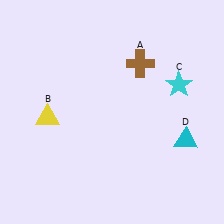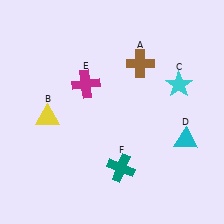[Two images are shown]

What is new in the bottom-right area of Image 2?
A teal cross (F) was added in the bottom-right area of Image 2.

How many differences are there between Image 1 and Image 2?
There are 2 differences between the two images.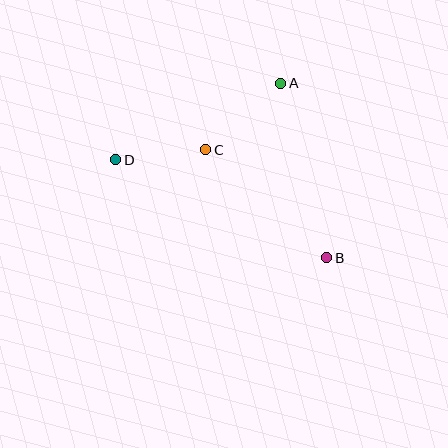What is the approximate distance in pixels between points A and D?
The distance between A and D is approximately 182 pixels.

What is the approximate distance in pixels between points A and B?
The distance between A and B is approximately 181 pixels.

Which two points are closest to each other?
Points C and D are closest to each other.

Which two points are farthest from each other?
Points B and D are farthest from each other.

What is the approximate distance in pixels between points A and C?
The distance between A and C is approximately 100 pixels.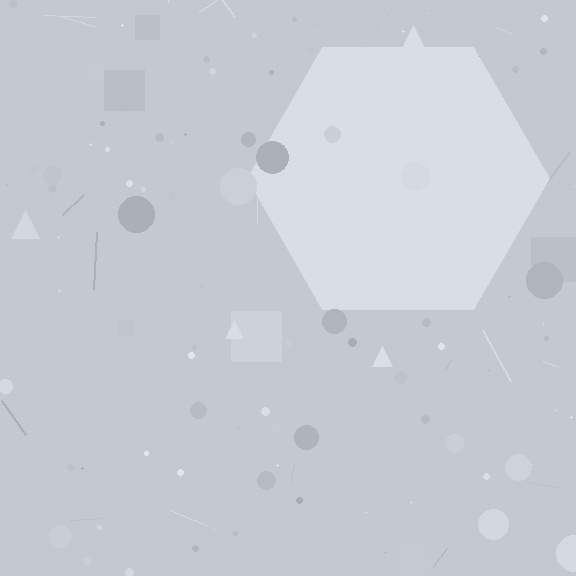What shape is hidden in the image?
A hexagon is hidden in the image.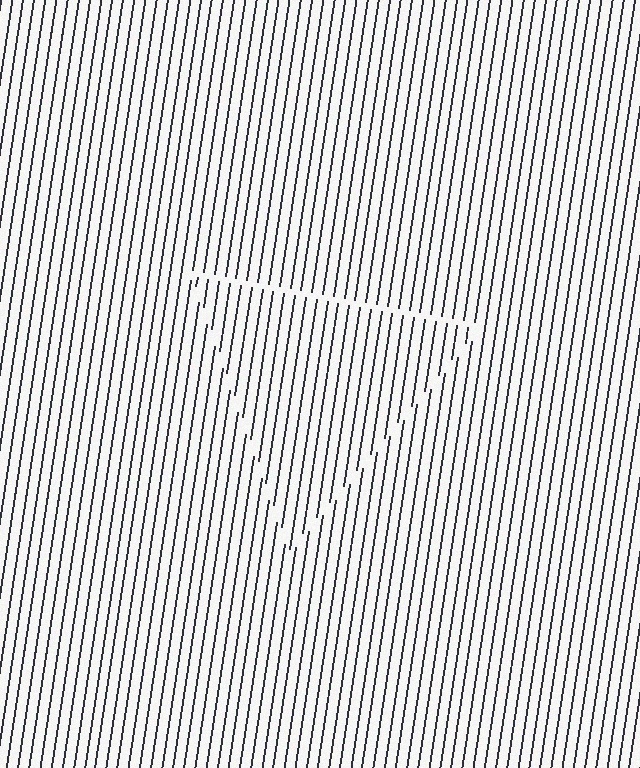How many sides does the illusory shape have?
3 sides — the line-ends trace a triangle.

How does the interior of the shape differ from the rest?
The interior of the shape contains the same grating, shifted by half a period — the contour is defined by the phase discontinuity where line-ends from the inner and outer gratings abut.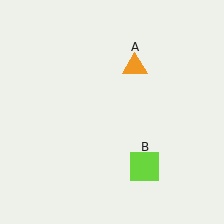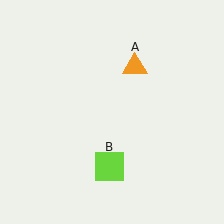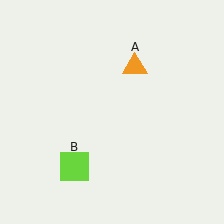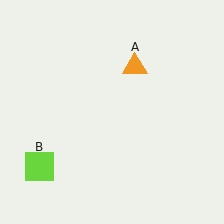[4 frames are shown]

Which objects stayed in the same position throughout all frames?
Orange triangle (object A) remained stationary.